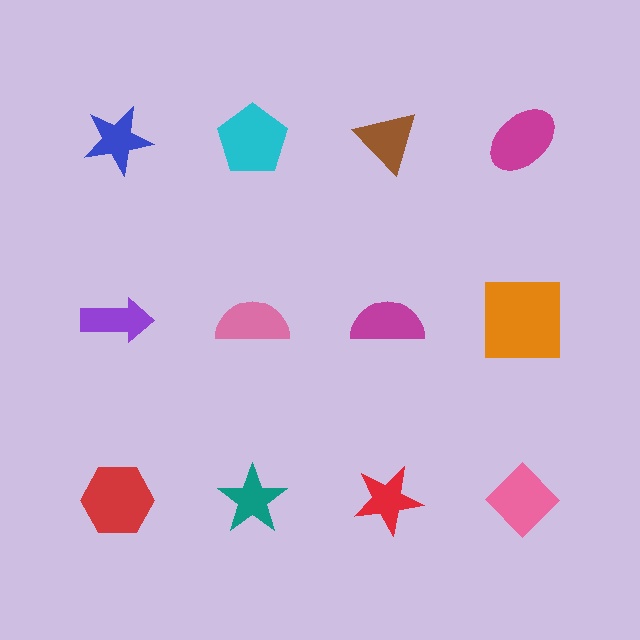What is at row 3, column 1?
A red hexagon.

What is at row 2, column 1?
A purple arrow.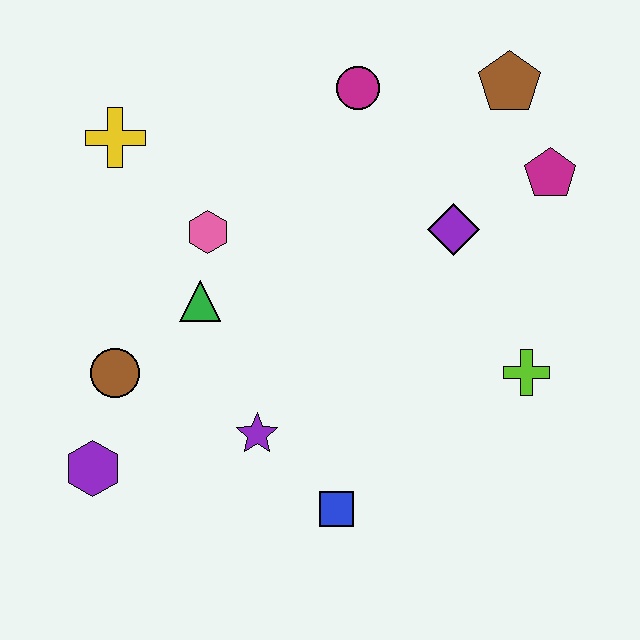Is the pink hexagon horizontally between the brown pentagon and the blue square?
No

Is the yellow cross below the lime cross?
No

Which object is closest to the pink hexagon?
The green triangle is closest to the pink hexagon.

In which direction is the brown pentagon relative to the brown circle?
The brown pentagon is to the right of the brown circle.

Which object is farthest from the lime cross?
The yellow cross is farthest from the lime cross.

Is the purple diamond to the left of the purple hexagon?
No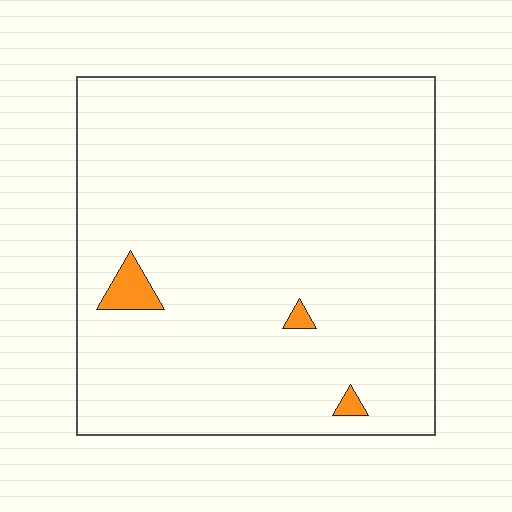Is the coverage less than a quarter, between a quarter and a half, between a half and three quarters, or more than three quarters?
Less than a quarter.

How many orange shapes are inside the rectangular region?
3.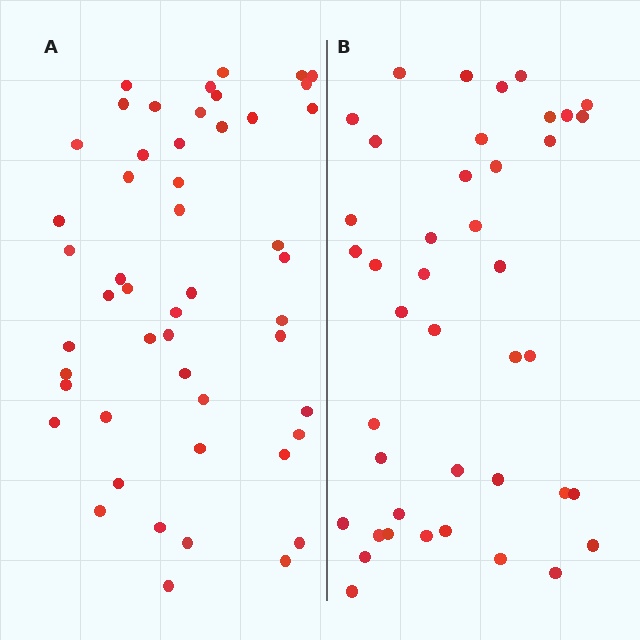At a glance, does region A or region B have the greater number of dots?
Region A (the left region) has more dots.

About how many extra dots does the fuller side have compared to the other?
Region A has roughly 8 or so more dots than region B.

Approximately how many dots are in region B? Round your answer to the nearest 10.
About 40 dots. (The exact count is 42, which rounds to 40.)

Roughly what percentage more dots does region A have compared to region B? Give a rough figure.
About 20% more.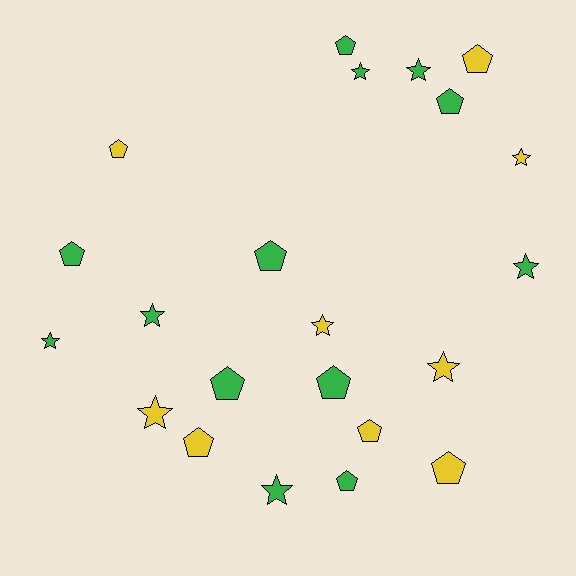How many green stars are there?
There are 6 green stars.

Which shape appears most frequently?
Pentagon, with 12 objects.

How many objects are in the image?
There are 22 objects.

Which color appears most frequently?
Green, with 13 objects.